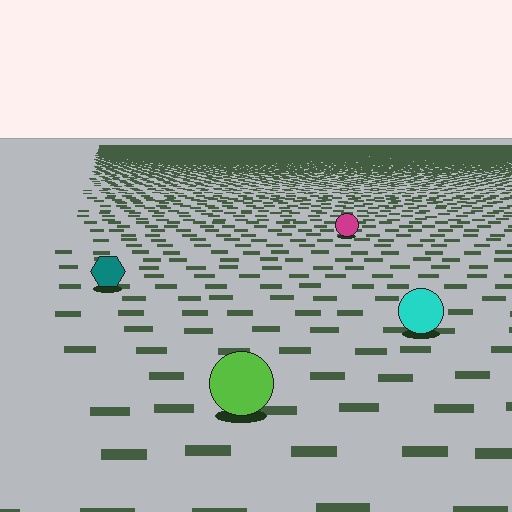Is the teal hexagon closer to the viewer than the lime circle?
No. The lime circle is closer — you can tell from the texture gradient: the ground texture is coarser near it.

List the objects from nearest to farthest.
From nearest to farthest: the lime circle, the cyan circle, the teal hexagon, the magenta circle.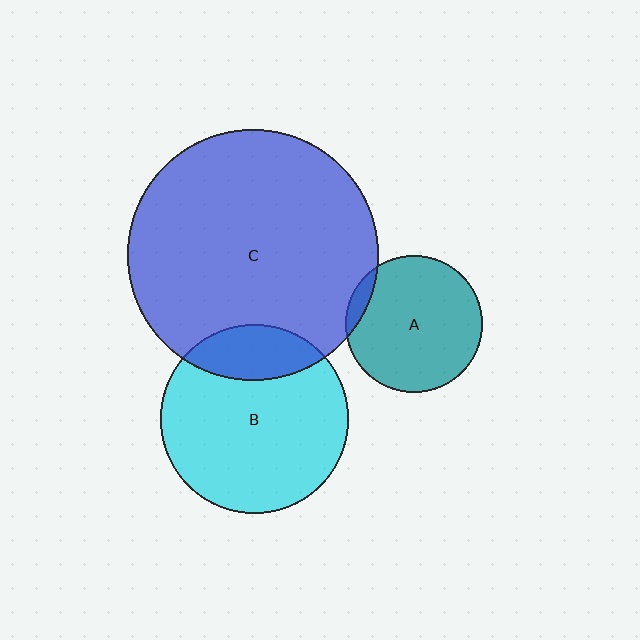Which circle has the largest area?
Circle C (blue).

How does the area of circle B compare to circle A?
Approximately 1.9 times.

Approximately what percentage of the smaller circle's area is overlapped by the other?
Approximately 20%.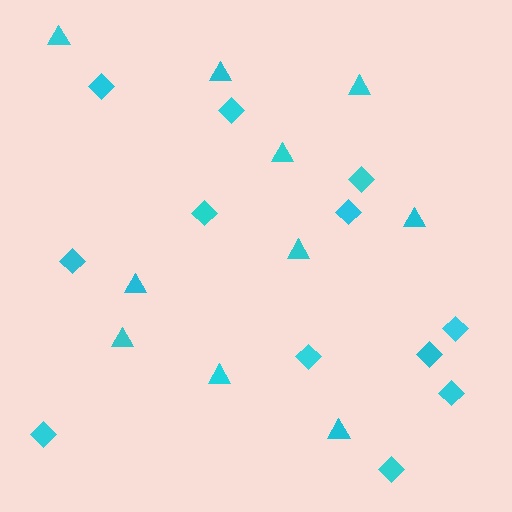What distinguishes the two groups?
There are 2 groups: one group of diamonds (12) and one group of triangles (10).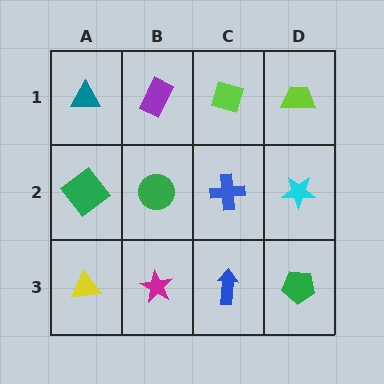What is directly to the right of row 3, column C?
A green pentagon.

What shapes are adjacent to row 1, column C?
A blue cross (row 2, column C), a purple rectangle (row 1, column B), a lime trapezoid (row 1, column D).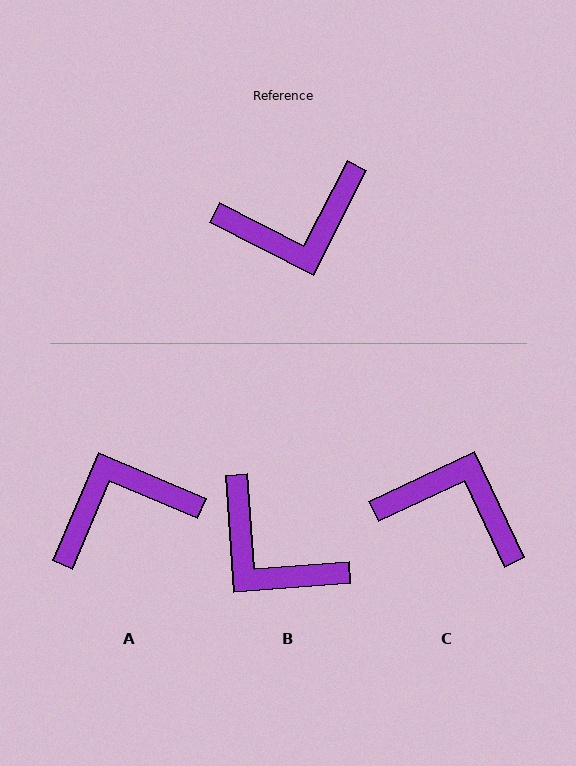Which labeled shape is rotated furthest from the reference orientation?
A, about 176 degrees away.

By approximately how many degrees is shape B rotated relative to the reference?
Approximately 59 degrees clockwise.